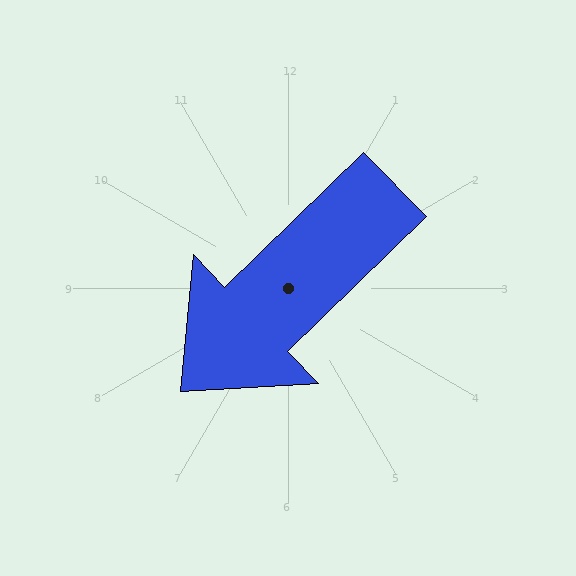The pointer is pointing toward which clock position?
Roughly 8 o'clock.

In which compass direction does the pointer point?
Southwest.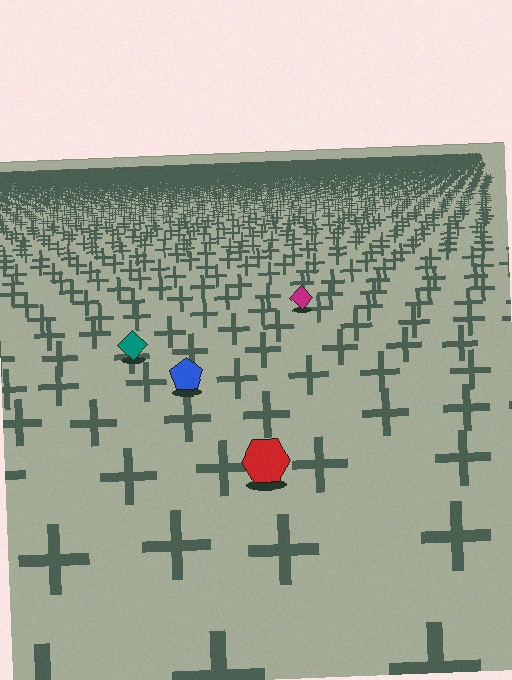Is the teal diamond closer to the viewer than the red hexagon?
No. The red hexagon is closer — you can tell from the texture gradient: the ground texture is coarser near it.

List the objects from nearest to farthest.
From nearest to farthest: the red hexagon, the blue pentagon, the teal diamond, the magenta diamond.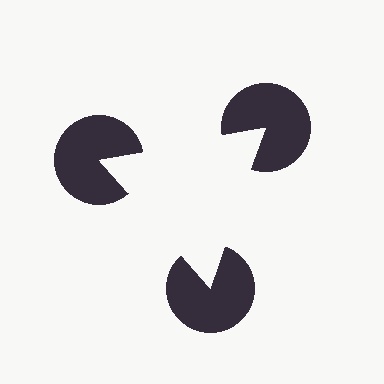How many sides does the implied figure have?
3 sides.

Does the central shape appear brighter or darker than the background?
It typically appears slightly brighter than the background, even though no actual brightness change is drawn.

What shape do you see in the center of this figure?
An illusory triangle — its edges are inferred from the aligned wedge cuts in the pac-man discs, not physically drawn.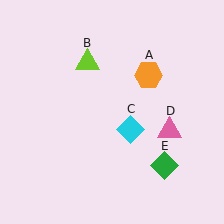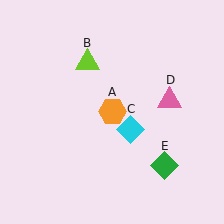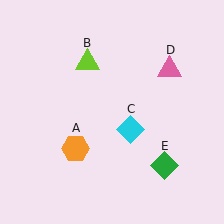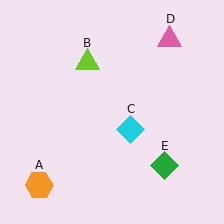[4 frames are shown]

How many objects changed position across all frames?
2 objects changed position: orange hexagon (object A), pink triangle (object D).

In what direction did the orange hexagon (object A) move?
The orange hexagon (object A) moved down and to the left.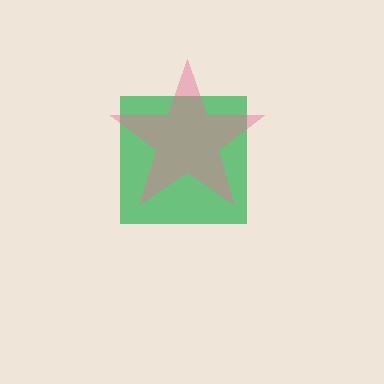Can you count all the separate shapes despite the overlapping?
Yes, there are 2 separate shapes.